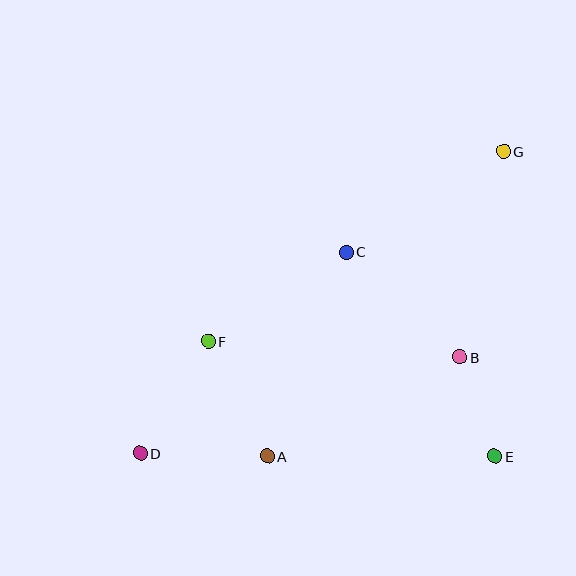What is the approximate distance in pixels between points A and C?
The distance between A and C is approximately 219 pixels.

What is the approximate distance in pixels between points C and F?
The distance between C and F is approximately 164 pixels.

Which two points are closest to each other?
Points B and E are closest to each other.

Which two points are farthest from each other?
Points D and G are farthest from each other.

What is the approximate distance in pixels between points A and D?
The distance between A and D is approximately 127 pixels.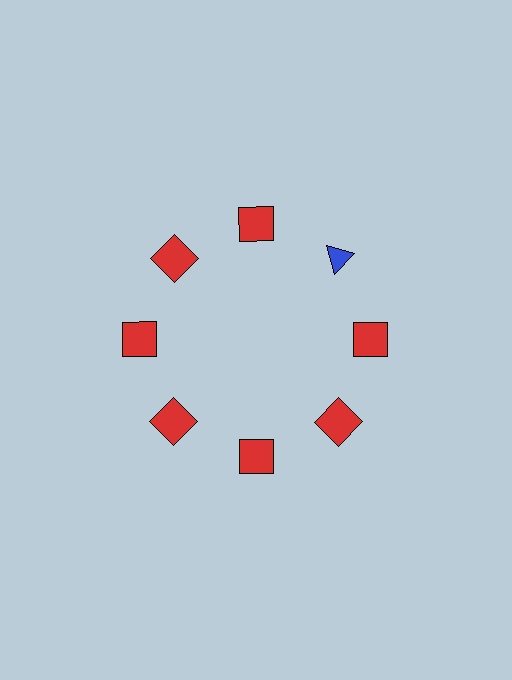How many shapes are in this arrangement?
There are 8 shapes arranged in a ring pattern.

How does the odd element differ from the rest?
It differs in both color (blue instead of red) and shape (triangle instead of square).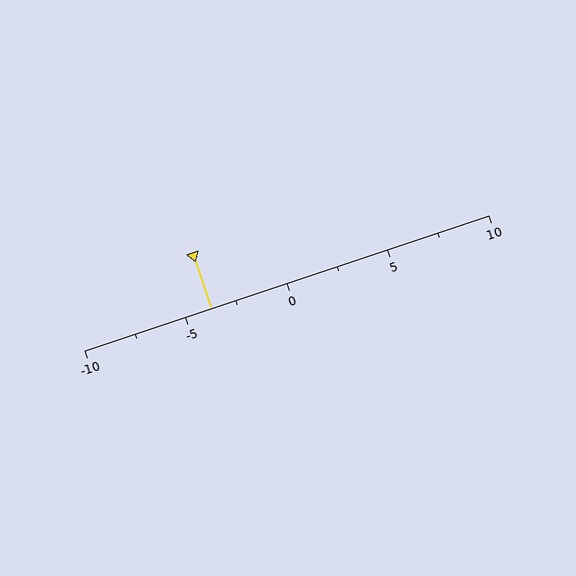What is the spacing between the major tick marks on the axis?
The major ticks are spaced 5 apart.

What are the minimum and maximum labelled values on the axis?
The axis runs from -10 to 10.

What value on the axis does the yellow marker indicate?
The marker indicates approximately -3.8.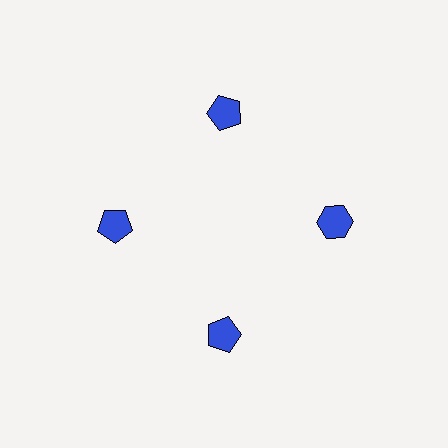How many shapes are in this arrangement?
There are 4 shapes arranged in a ring pattern.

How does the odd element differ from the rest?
It has a different shape: hexagon instead of pentagon.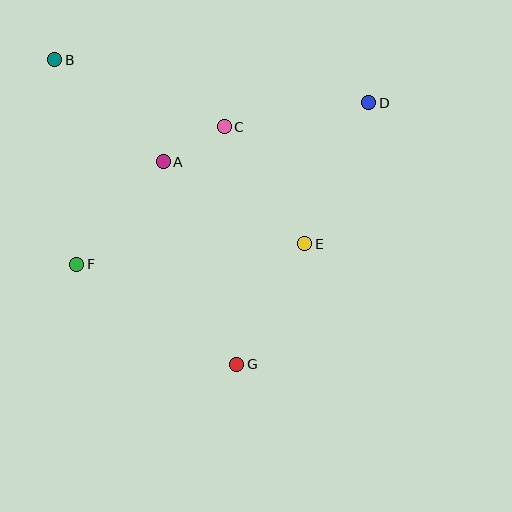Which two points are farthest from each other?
Points B and G are farthest from each other.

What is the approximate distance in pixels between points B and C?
The distance between B and C is approximately 182 pixels.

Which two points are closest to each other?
Points A and C are closest to each other.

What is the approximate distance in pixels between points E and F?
The distance between E and F is approximately 229 pixels.